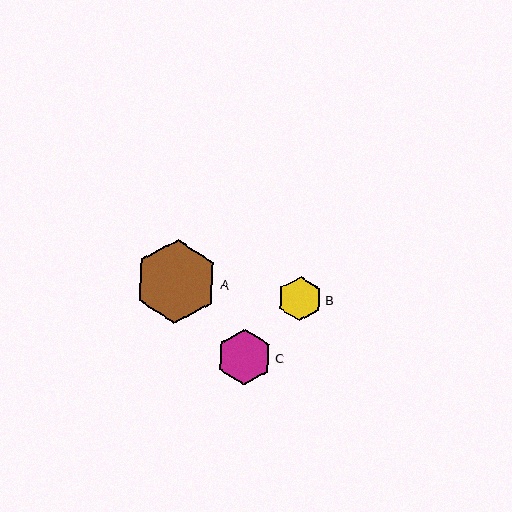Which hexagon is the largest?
Hexagon A is the largest with a size of approximately 84 pixels.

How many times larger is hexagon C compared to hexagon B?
Hexagon C is approximately 1.3 times the size of hexagon B.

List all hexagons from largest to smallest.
From largest to smallest: A, C, B.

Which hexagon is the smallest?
Hexagon B is the smallest with a size of approximately 44 pixels.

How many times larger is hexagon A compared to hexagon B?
Hexagon A is approximately 1.9 times the size of hexagon B.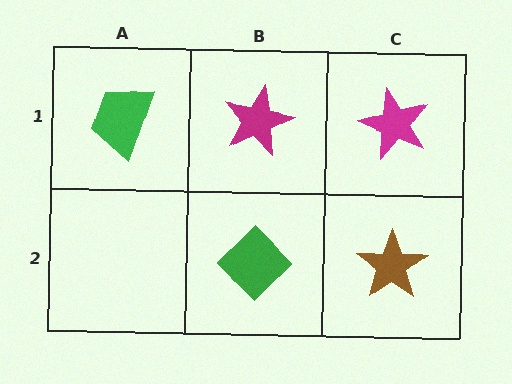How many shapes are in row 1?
3 shapes.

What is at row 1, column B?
A magenta star.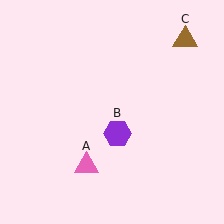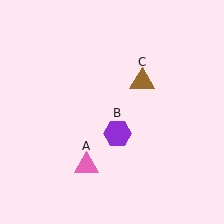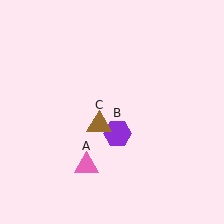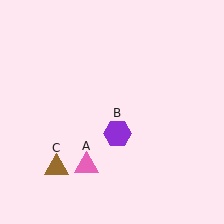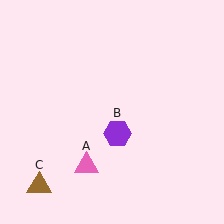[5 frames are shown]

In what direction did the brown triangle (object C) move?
The brown triangle (object C) moved down and to the left.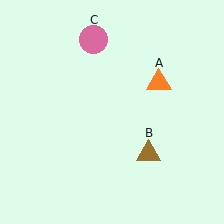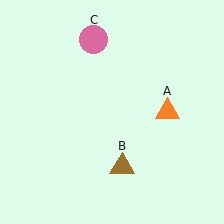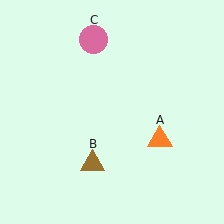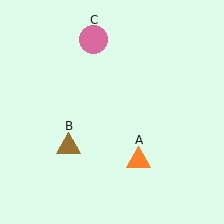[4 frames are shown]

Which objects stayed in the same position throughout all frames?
Pink circle (object C) remained stationary.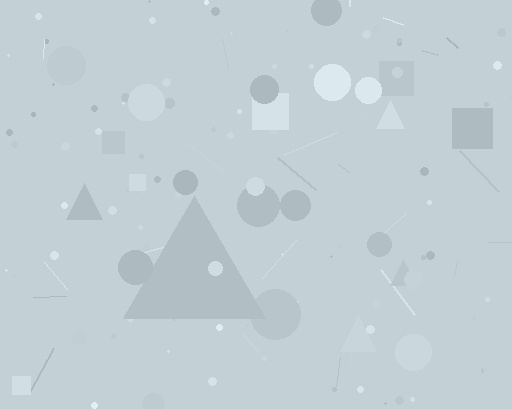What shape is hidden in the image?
A triangle is hidden in the image.